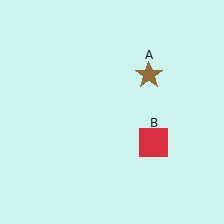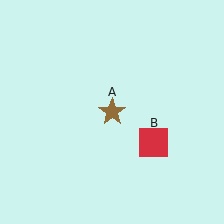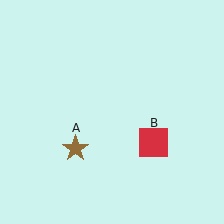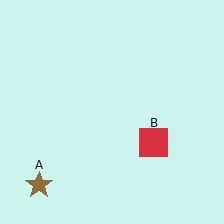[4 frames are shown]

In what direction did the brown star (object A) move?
The brown star (object A) moved down and to the left.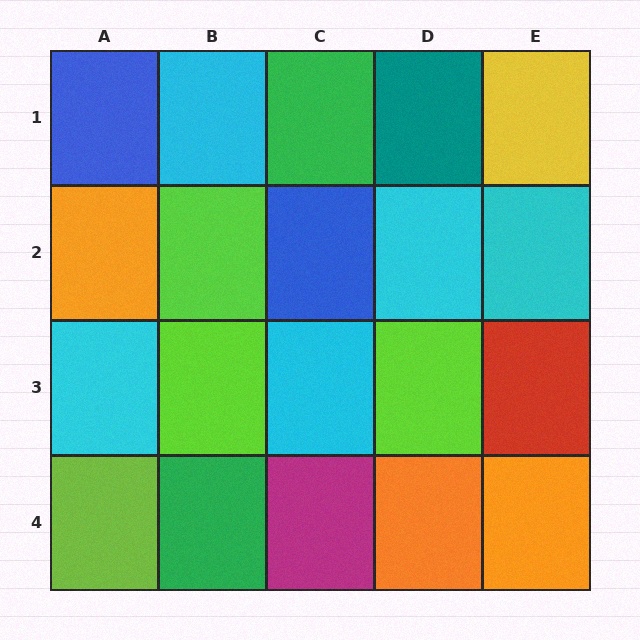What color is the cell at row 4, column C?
Magenta.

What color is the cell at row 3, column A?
Cyan.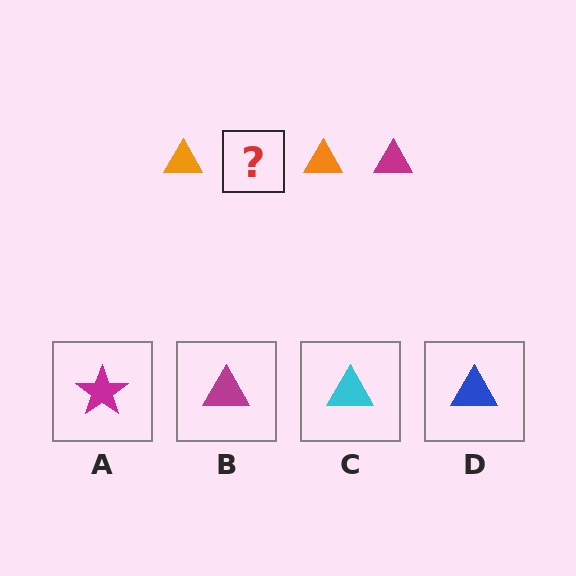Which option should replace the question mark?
Option B.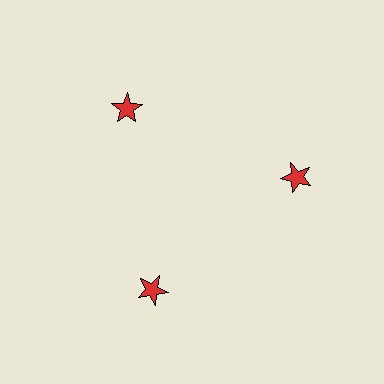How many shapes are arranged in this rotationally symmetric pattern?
There are 3 shapes, arranged in 3 groups of 1.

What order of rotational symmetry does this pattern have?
This pattern has 3-fold rotational symmetry.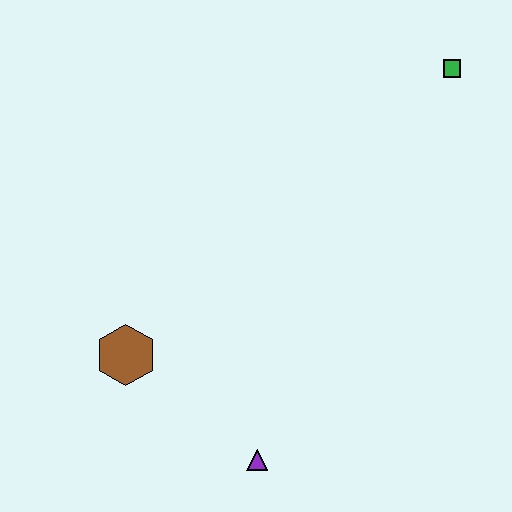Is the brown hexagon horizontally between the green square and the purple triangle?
No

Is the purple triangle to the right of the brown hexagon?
Yes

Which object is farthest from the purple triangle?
The green square is farthest from the purple triangle.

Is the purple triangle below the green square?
Yes